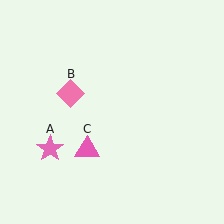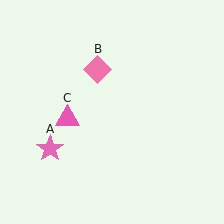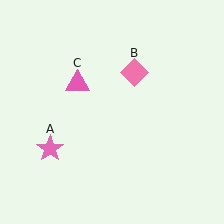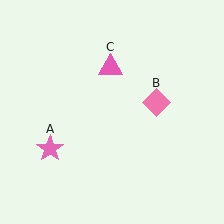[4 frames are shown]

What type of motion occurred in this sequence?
The pink diamond (object B), pink triangle (object C) rotated clockwise around the center of the scene.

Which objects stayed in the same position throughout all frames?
Pink star (object A) remained stationary.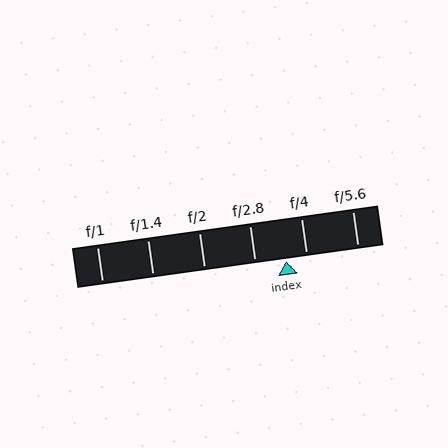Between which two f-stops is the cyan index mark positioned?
The index mark is between f/2.8 and f/4.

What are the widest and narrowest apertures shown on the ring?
The widest aperture shown is f/1 and the narrowest is f/5.6.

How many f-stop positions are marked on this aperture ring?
There are 6 f-stop positions marked.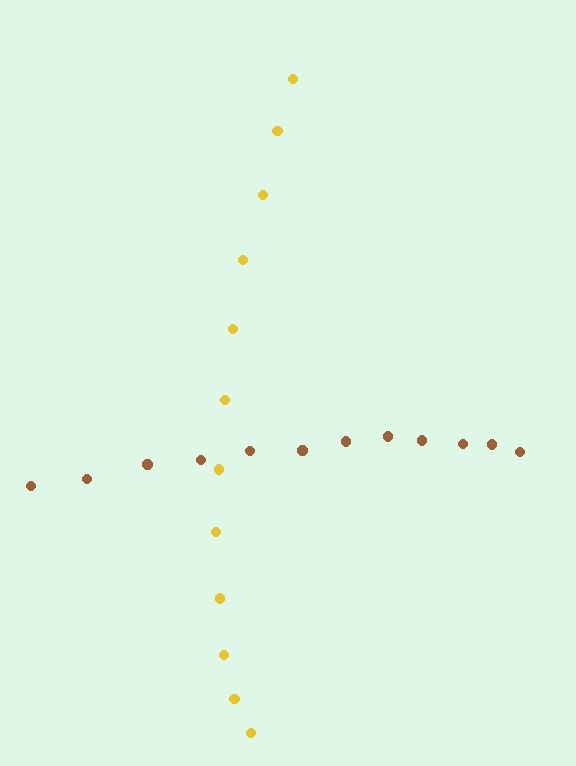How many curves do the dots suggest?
There are 2 distinct paths.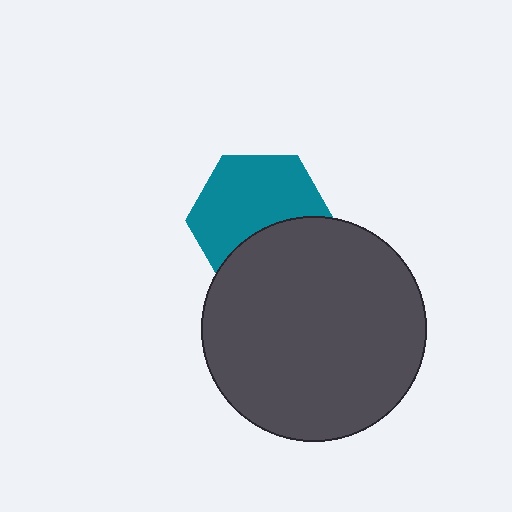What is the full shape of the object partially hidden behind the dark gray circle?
The partially hidden object is a teal hexagon.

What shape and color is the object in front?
The object in front is a dark gray circle.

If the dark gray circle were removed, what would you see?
You would see the complete teal hexagon.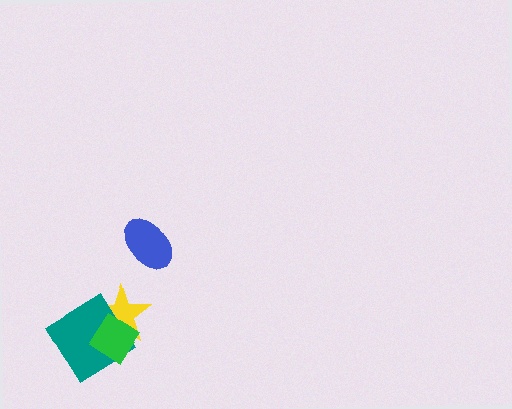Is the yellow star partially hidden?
Yes, it is partially covered by another shape.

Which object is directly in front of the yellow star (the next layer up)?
The teal diamond is directly in front of the yellow star.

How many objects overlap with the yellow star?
2 objects overlap with the yellow star.